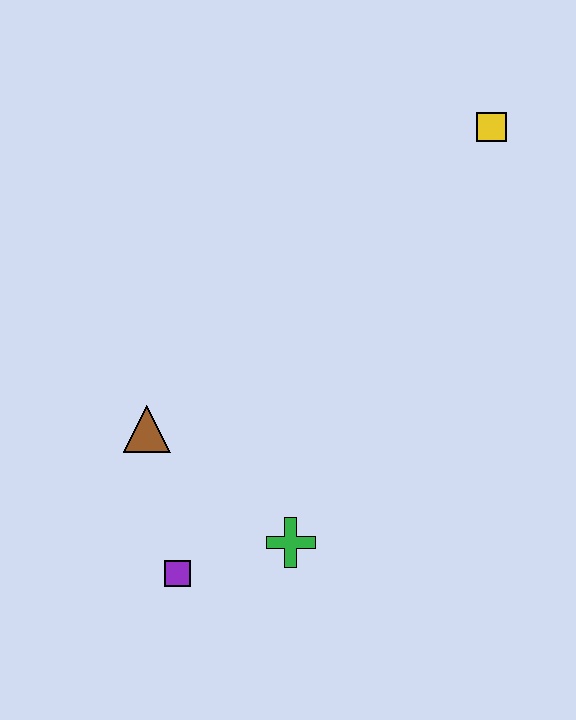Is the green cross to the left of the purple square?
No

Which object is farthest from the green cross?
The yellow square is farthest from the green cross.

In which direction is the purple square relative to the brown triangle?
The purple square is below the brown triangle.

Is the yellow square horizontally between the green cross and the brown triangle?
No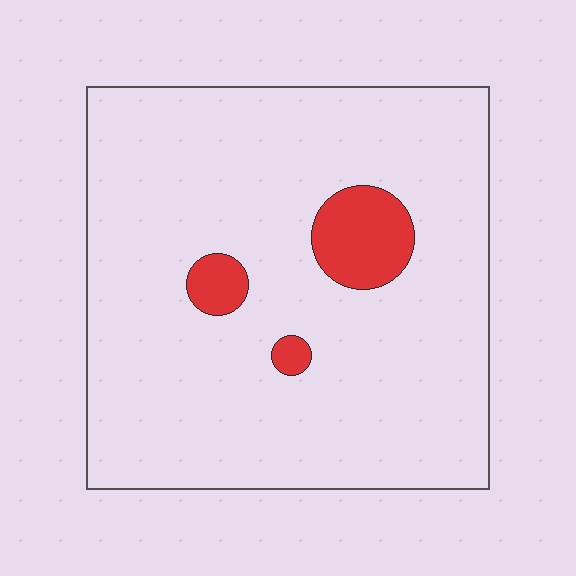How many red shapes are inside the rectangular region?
3.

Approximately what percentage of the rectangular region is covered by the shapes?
Approximately 10%.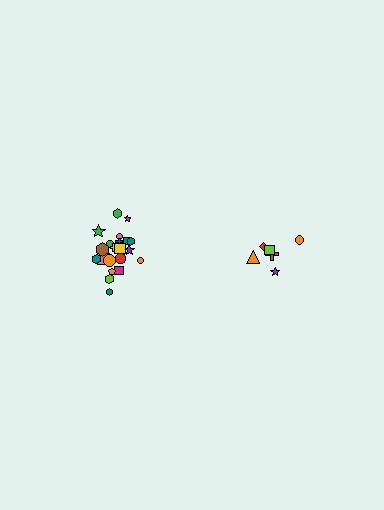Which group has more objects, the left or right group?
The left group.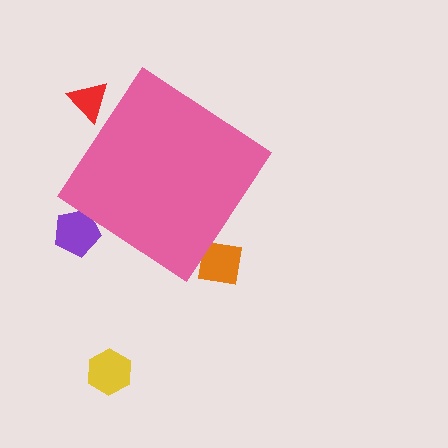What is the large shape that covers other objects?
A pink diamond.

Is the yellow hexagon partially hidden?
No, the yellow hexagon is fully visible.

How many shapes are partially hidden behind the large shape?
3 shapes are partially hidden.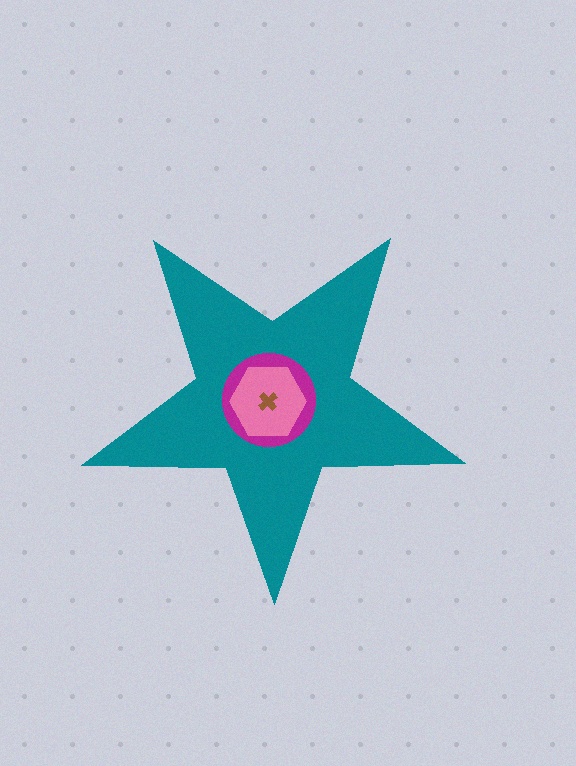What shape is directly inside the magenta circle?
The pink hexagon.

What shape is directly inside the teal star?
The magenta circle.